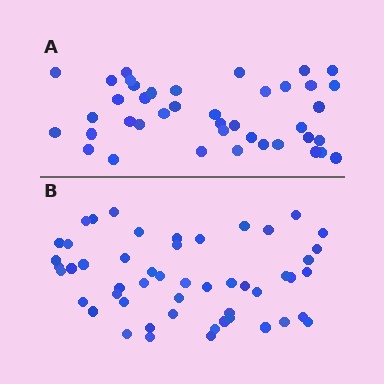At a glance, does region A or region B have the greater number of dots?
Region B (the bottom region) has more dots.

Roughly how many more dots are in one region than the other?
Region B has roughly 10 or so more dots than region A.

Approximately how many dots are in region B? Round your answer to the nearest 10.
About 50 dots. (The exact count is 51, which rounds to 50.)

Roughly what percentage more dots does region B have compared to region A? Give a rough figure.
About 25% more.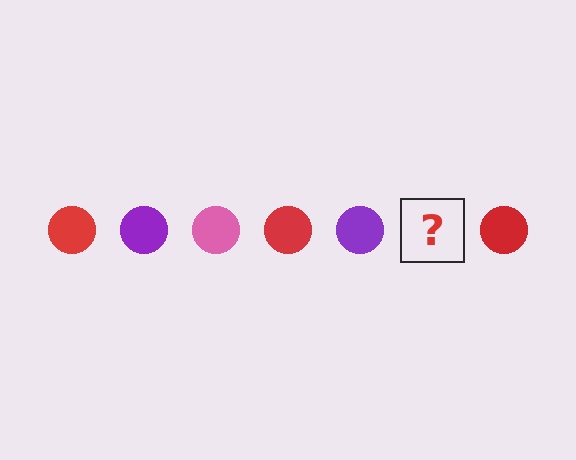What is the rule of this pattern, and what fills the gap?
The rule is that the pattern cycles through red, purple, pink circles. The gap should be filled with a pink circle.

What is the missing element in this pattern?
The missing element is a pink circle.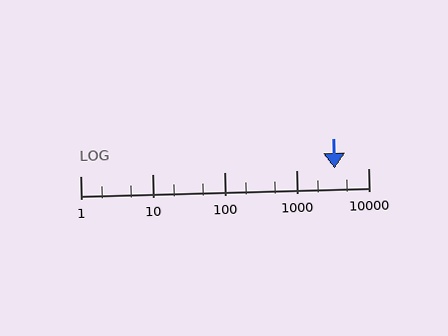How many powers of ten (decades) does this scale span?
The scale spans 4 decades, from 1 to 10000.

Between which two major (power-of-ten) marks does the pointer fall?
The pointer is between 1000 and 10000.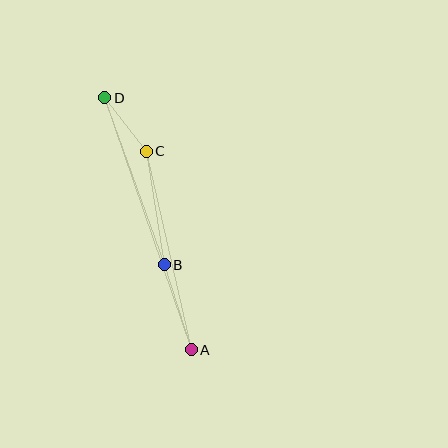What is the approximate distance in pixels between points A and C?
The distance between A and C is approximately 203 pixels.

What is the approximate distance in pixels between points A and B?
The distance between A and B is approximately 89 pixels.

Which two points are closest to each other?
Points C and D are closest to each other.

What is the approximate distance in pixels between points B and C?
The distance between B and C is approximately 115 pixels.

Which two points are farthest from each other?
Points A and D are farthest from each other.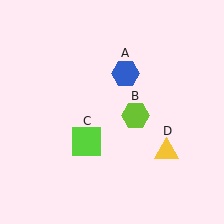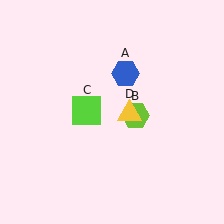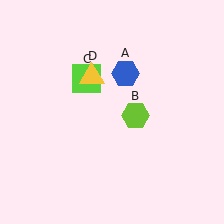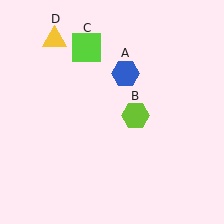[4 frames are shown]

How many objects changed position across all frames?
2 objects changed position: lime square (object C), yellow triangle (object D).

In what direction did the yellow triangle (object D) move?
The yellow triangle (object D) moved up and to the left.